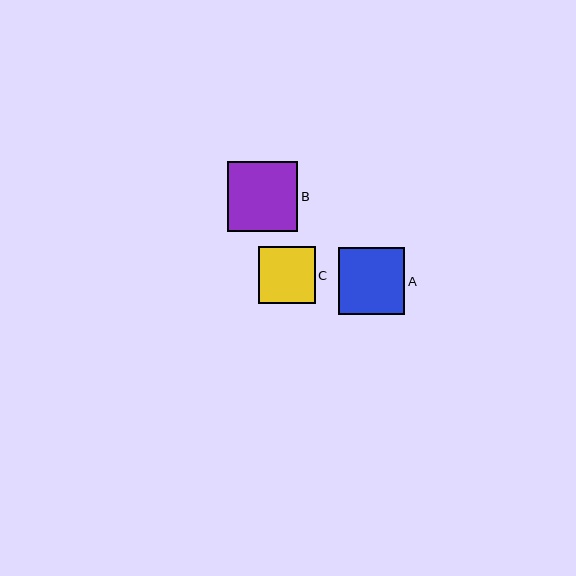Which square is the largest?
Square B is the largest with a size of approximately 71 pixels.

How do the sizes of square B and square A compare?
Square B and square A are approximately the same size.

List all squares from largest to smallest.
From largest to smallest: B, A, C.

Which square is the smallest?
Square C is the smallest with a size of approximately 57 pixels.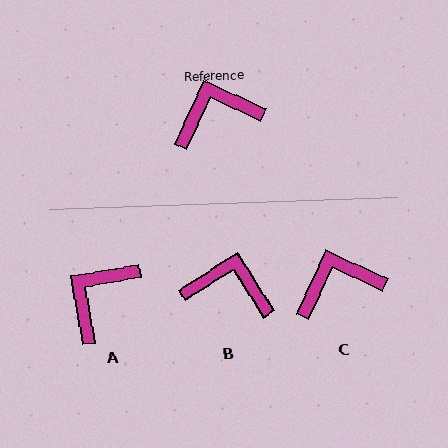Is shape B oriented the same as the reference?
No, it is off by about 33 degrees.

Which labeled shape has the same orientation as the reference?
C.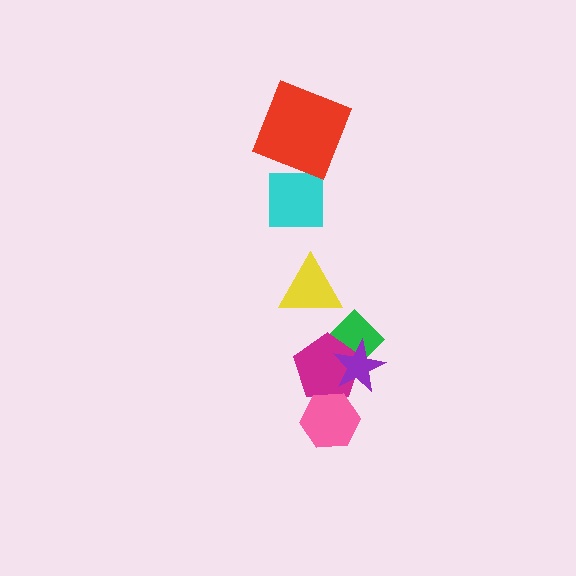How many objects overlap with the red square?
0 objects overlap with the red square.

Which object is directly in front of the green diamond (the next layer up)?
The magenta pentagon is directly in front of the green diamond.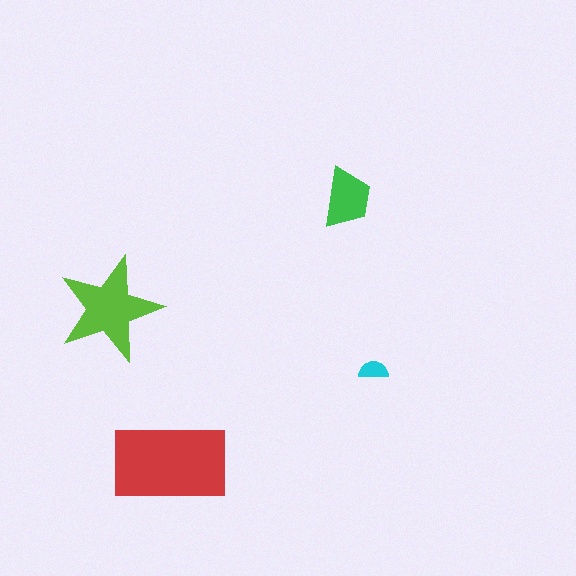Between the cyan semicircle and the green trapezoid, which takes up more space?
The green trapezoid.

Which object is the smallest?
The cyan semicircle.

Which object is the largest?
The red rectangle.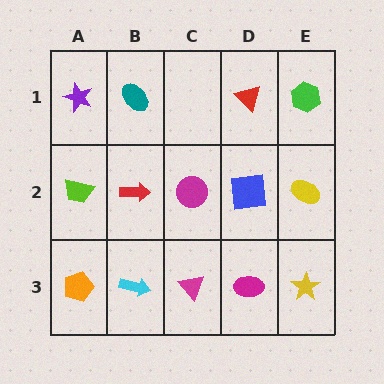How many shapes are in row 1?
4 shapes.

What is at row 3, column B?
A cyan arrow.